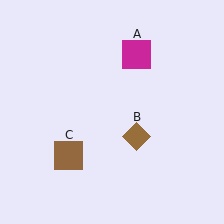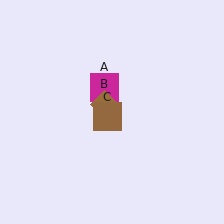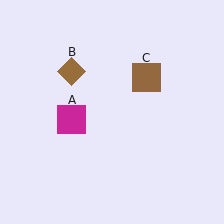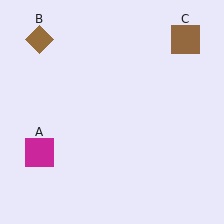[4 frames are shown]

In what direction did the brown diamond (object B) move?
The brown diamond (object B) moved up and to the left.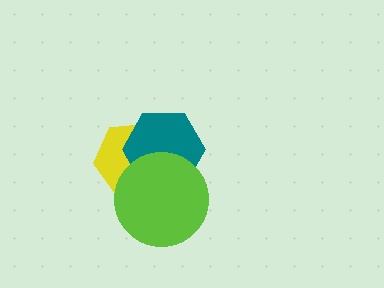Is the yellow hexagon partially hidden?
Yes, it is partially covered by another shape.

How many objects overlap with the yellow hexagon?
2 objects overlap with the yellow hexagon.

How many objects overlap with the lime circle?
2 objects overlap with the lime circle.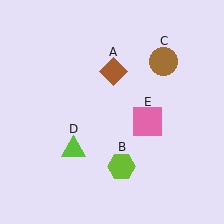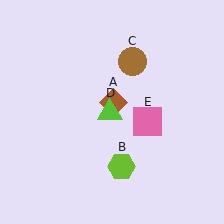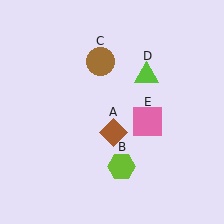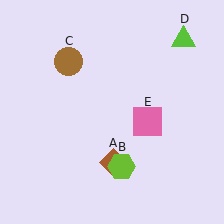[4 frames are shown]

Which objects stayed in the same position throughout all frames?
Lime hexagon (object B) and pink square (object E) remained stationary.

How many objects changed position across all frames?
3 objects changed position: brown diamond (object A), brown circle (object C), lime triangle (object D).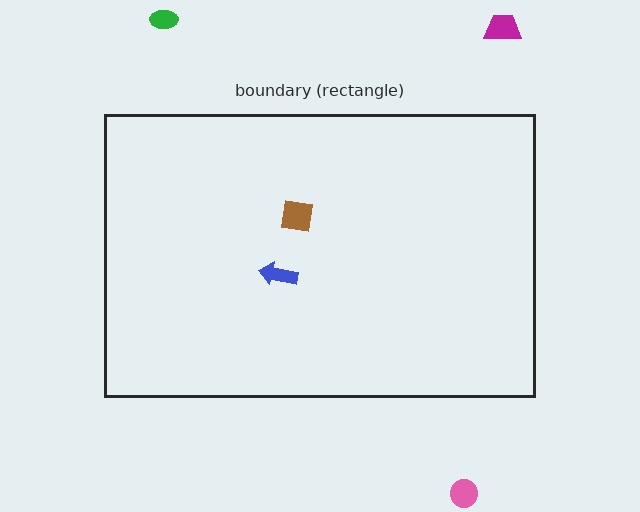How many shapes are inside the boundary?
2 inside, 3 outside.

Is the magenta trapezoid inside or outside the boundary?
Outside.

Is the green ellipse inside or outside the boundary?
Outside.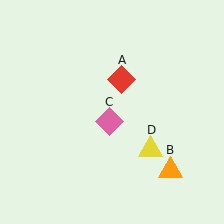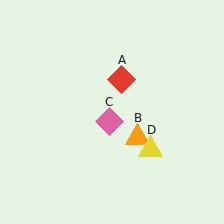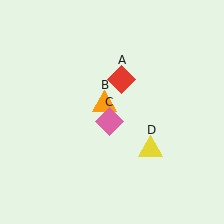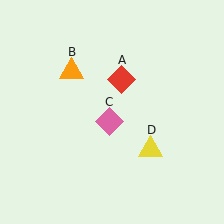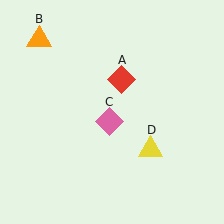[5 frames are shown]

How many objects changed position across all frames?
1 object changed position: orange triangle (object B).